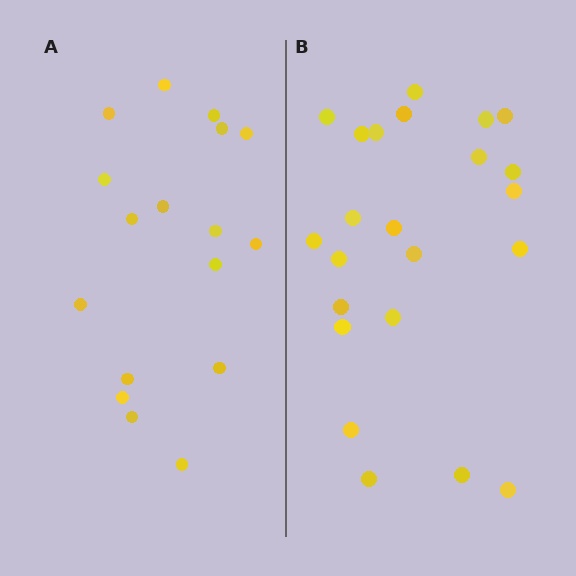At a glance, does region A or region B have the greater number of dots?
Region B (the right region) has more dots.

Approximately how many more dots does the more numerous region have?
Region B has about 6 more dots than region A.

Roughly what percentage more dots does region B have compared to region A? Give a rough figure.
About 35% more.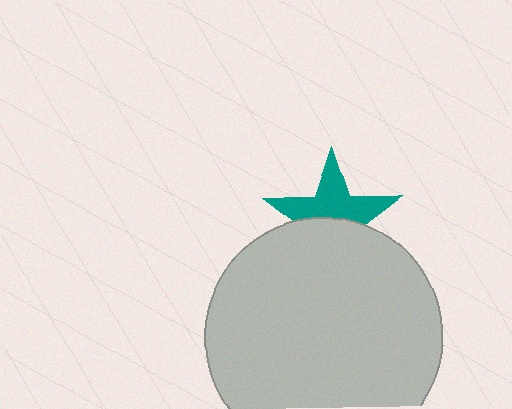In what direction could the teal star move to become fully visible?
The teal star could move up. That would shift it out from behind the light gray circle entirely.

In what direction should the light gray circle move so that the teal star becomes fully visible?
The light gray circle should move down. That is the shortest direction to clear the overlap and leave the teal star fully visible.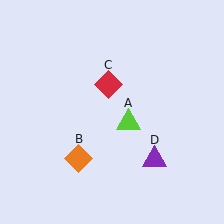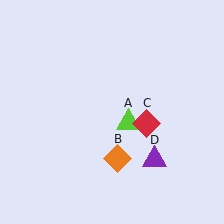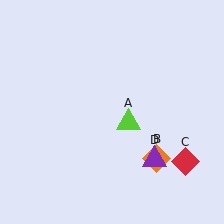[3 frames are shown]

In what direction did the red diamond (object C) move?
The red diamond (object C) moved down and to the right.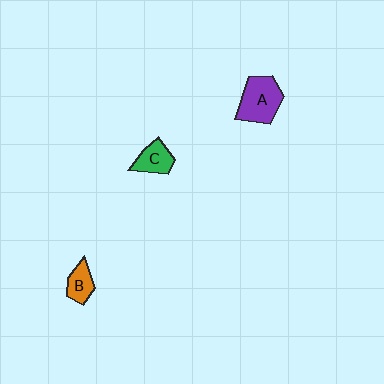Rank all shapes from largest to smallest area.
From largest to smallest: A (purple), C (green), B (orange).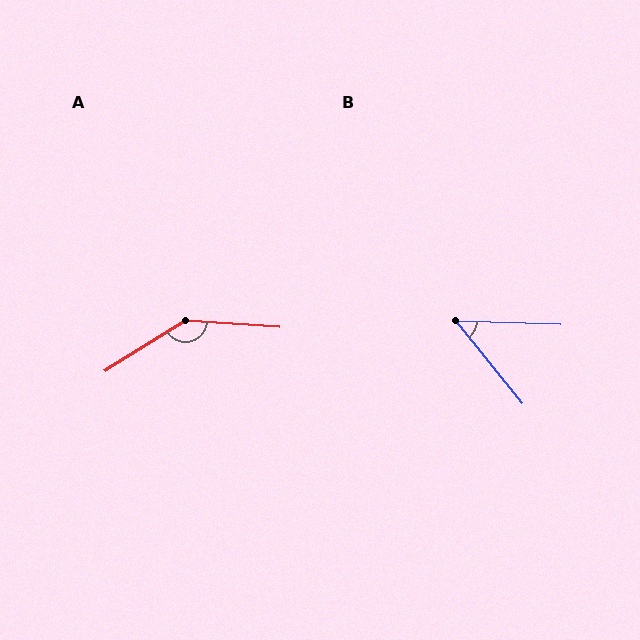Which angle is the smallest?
B, at approximately 49 degrees.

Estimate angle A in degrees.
Approximately 144 degrees.